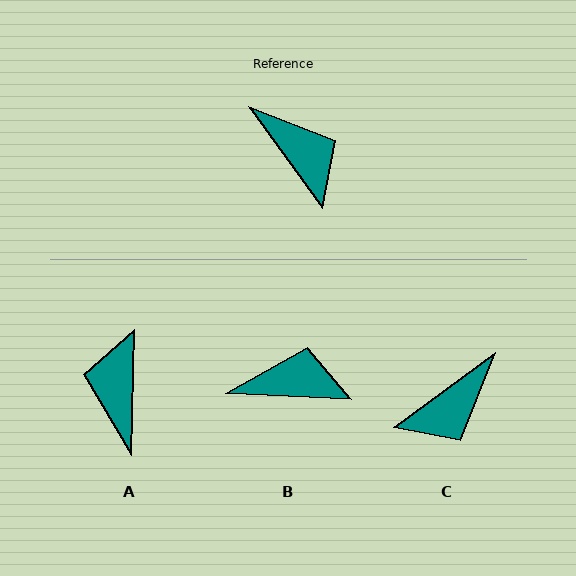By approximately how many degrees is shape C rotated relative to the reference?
Approximately 90 degrees clockwise.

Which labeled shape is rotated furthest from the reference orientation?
A, about 143 degrees away.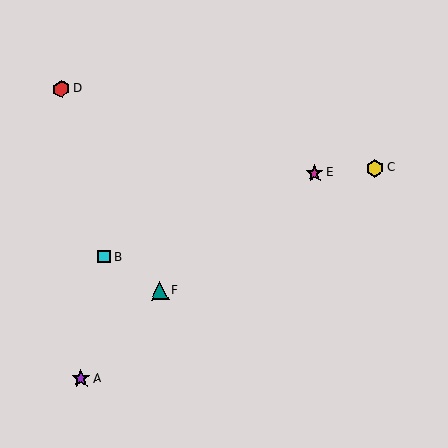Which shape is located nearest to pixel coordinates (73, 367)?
The purple star (labeled A) at (81, 379) is nearest to that location.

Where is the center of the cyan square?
The center of the cyan square is at (104, 257).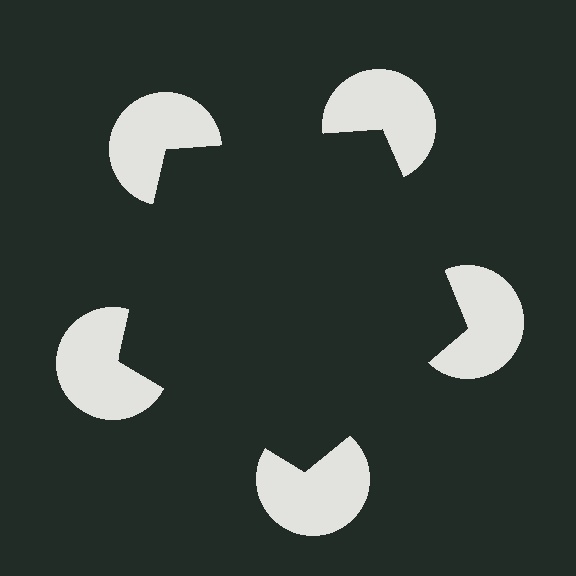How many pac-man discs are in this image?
There are 5 — one at each vertex of the illusory pentagon.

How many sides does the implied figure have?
5 sides.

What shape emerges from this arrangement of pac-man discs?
An illusory pentagon — its edges are inferred from the aligned wedge cuts in the pac-man discs, not physically drawn.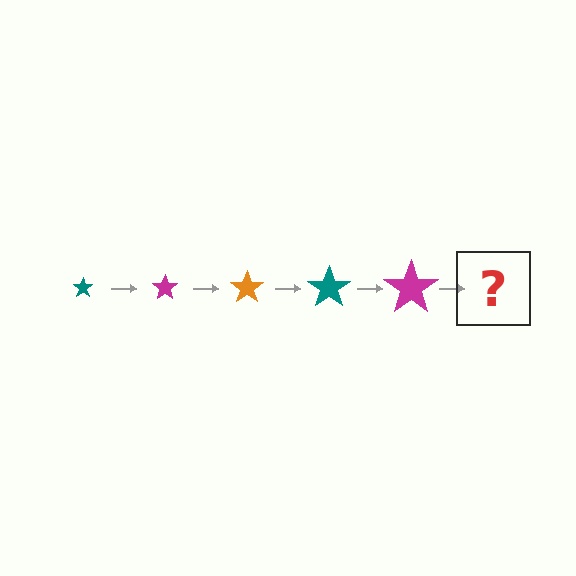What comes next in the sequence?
The next element should be an orange star, larger than the previous one.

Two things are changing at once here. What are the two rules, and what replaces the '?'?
The two rules are that the star grows larger each step and the color cycles through teal, magenta, and orange. The '?' should be an orange star, larger than the previous one.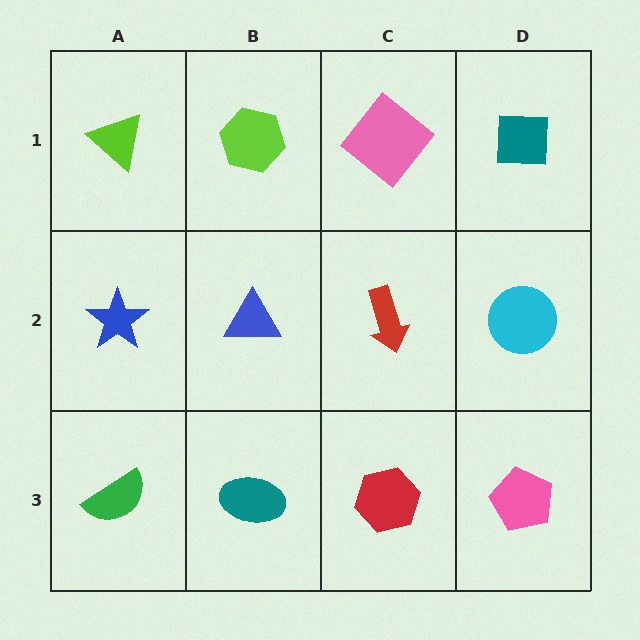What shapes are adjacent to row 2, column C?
A pink diamond (row 1, column C), a red hexagon (row 3, column C), a blue triangle (row 2, column B), a cyan circle (row 2, column D).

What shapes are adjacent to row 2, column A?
A lime triangle (row 1, column A), a green semicircle (row 3, column A), a blue triangle (row 2, column B).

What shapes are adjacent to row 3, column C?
A red arrow (row 2, column C), a teal ellipse (row 3, column B), a pink pentagon (row 3, column D).